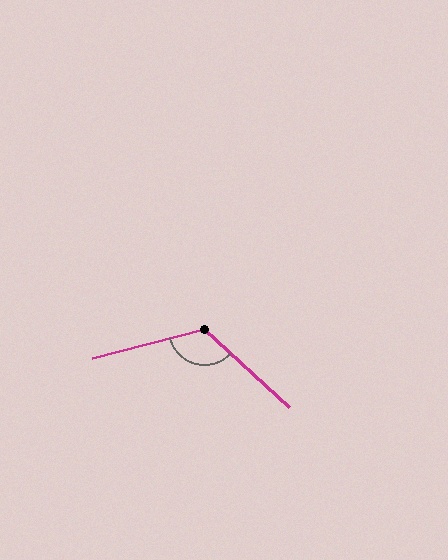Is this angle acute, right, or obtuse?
It is obtuse.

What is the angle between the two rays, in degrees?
Approximately 123 degrees.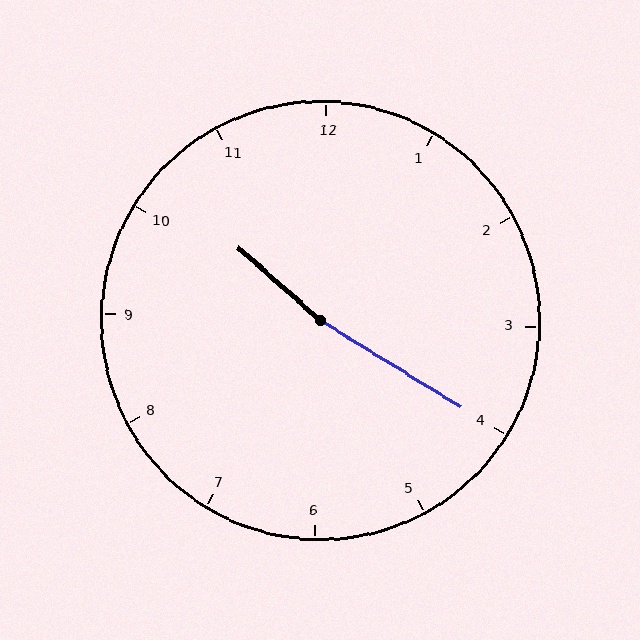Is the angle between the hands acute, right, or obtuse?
It is obtuse.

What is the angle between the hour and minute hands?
Approximately 170 degrees.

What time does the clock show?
10:20.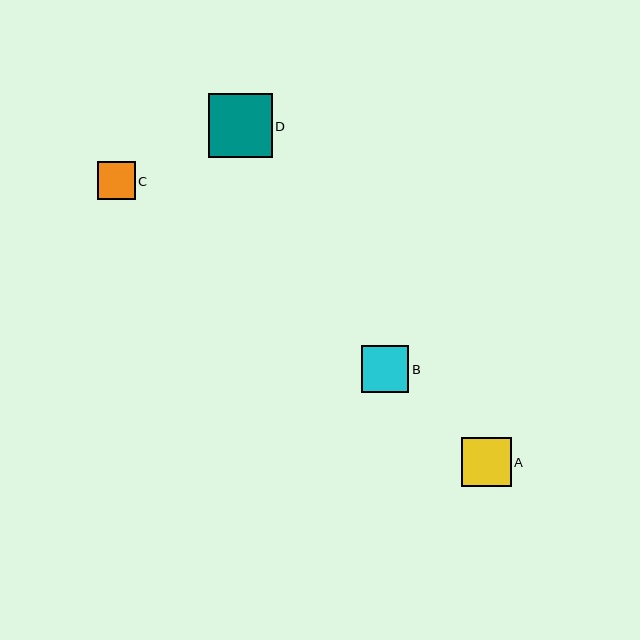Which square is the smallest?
Square C is the smallest with a size of approximately 38 pixels.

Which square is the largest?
Square D is the largest with a size of approximately 64 pixels.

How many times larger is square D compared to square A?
Square D is approximately 1.3 times the size of square A.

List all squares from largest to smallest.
From largest to smallest: D, A, B, C.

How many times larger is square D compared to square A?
Square D is approximately 1.3 times the size of square A.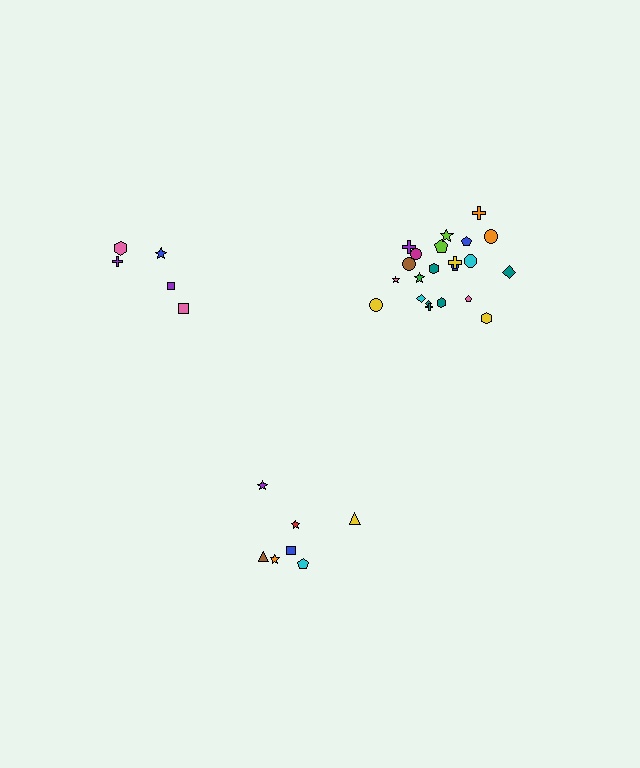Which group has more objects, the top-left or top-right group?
The top-right group.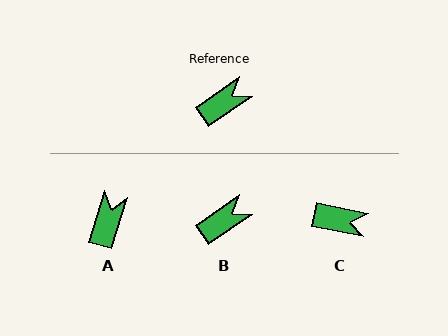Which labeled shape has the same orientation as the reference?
B.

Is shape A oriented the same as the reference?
No, it is off by about 39 degrees.